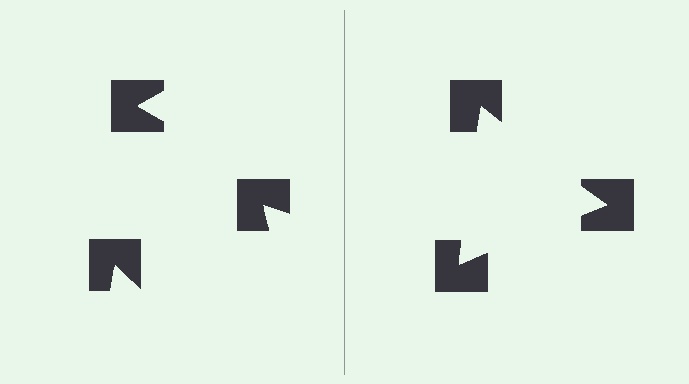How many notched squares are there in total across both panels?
6 — 3 on each side.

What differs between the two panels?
The notched squares are positioned identically on both sides; only the wedge orientations differ. On the right they align to a triangle; on the left they are misaligned.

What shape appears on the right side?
An illusory triangle.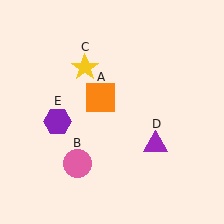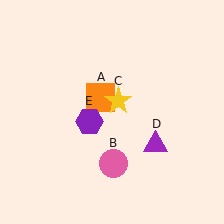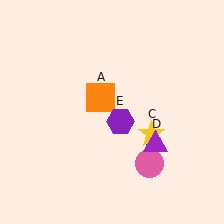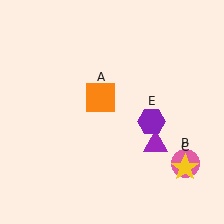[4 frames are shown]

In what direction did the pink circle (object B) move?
The pink circle (object B) moved right.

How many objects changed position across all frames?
3 objects changed position: pink circle (object B), yellow star (object C), purple hexagon (object E).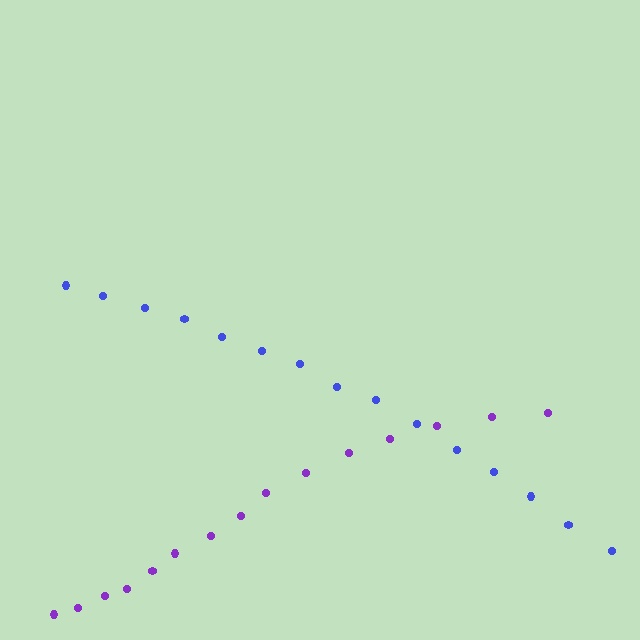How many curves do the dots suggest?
There are 2 distinct paths.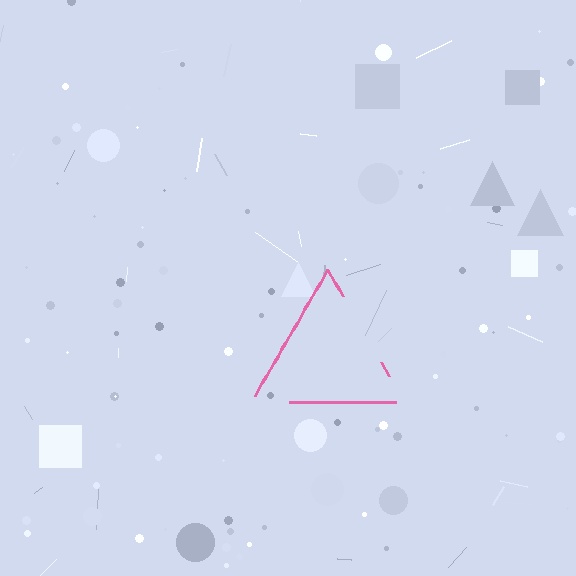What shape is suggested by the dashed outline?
The dashed outline suggests a triangle.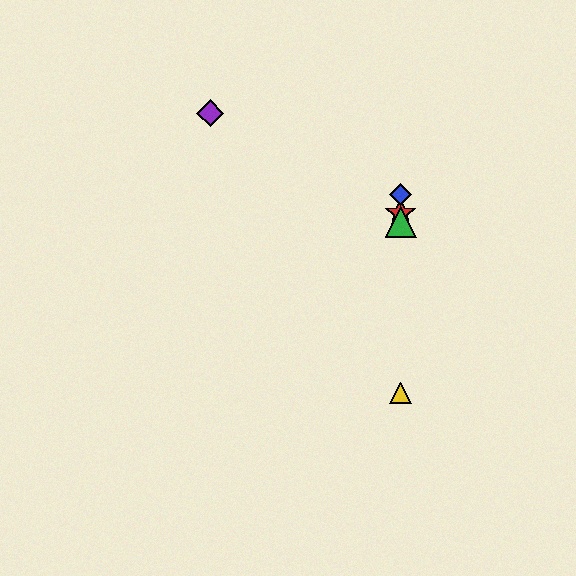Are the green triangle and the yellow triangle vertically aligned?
Yes, both are at x≈401.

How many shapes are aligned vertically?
4 shapes (the red star, the blue diamond, the green triangle, the yellow triangle) are aligned vertically.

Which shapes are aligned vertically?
The red star, the blue diamond, the green triangle, the yellow triangle are aligned vertically.